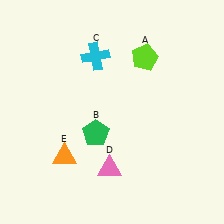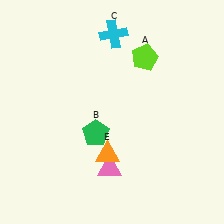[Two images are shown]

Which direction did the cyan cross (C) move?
The cyan cross (C) moved up.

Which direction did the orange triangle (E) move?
The orange triangle (E) moved right.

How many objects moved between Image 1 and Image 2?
2 objects moved between the two images.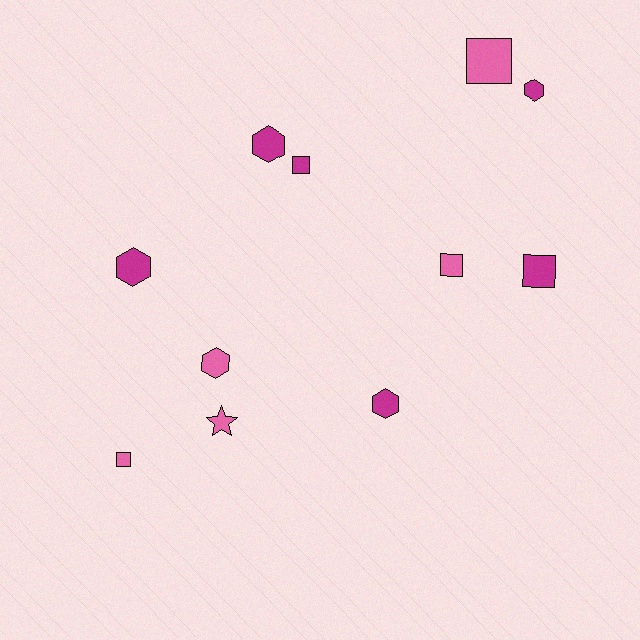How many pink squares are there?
There are 3 pink squares.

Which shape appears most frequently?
Hexagon, with 5 objects.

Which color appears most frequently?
Magenta, with 6 objects.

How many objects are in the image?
There are 11 objects.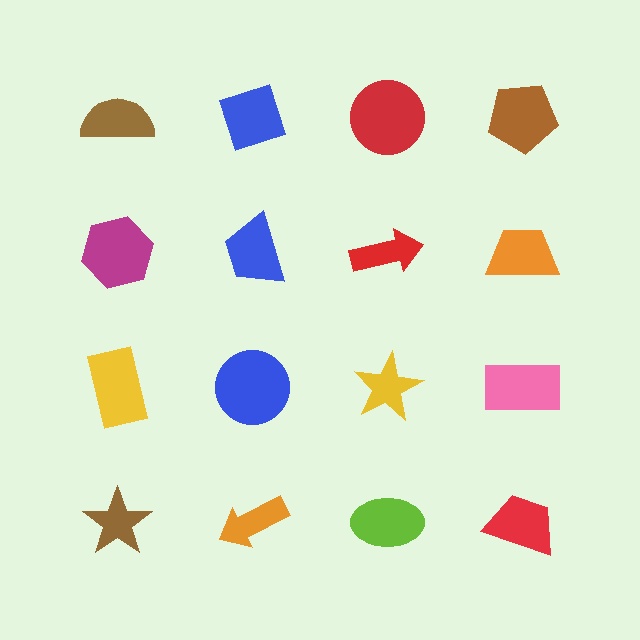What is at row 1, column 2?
A blue diamond.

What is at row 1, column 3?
A red circle.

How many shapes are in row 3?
4 shapes.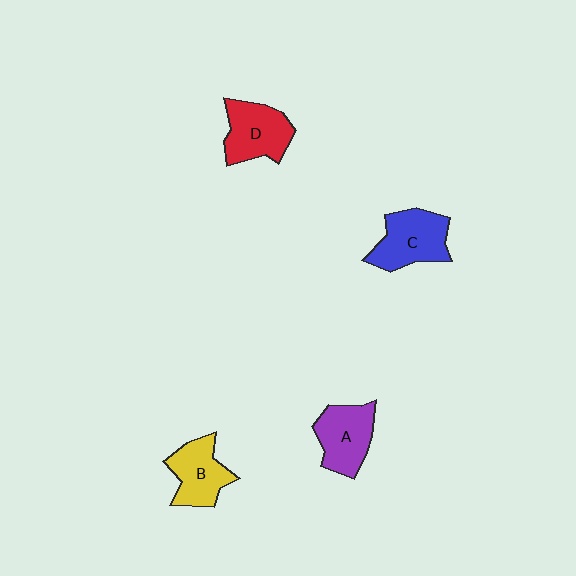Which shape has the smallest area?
Shape B (yellow).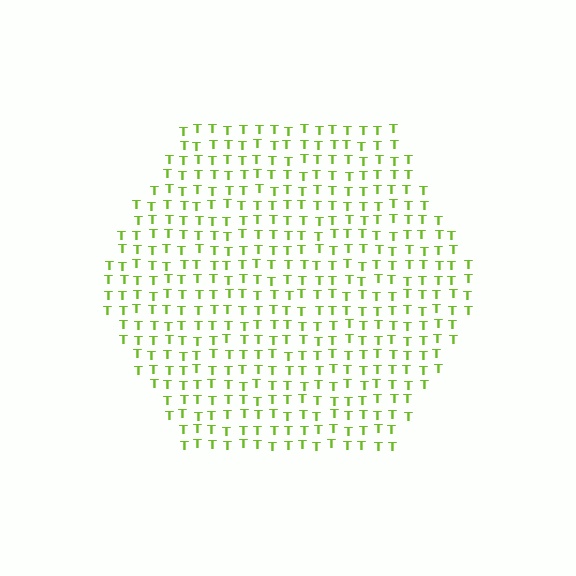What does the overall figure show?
The overall figure shows a hexagon.